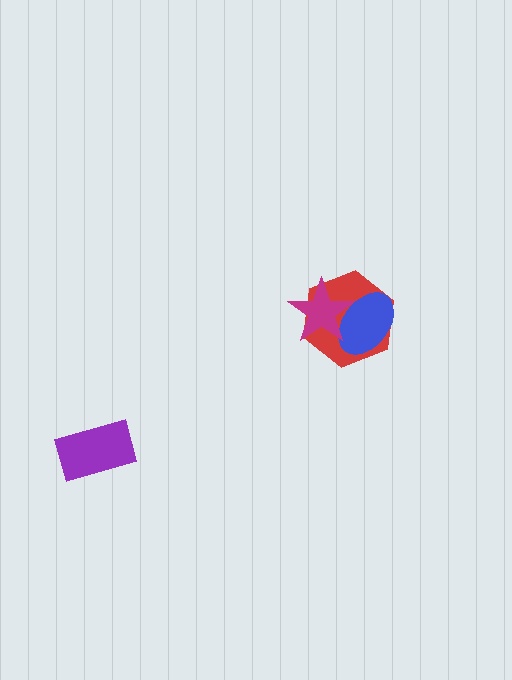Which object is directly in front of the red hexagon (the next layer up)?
The blue ellipse is directly in front of the red hexagon.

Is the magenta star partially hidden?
No, no other shape covers it.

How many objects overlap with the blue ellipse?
2 objects overlap with the blue ellipse.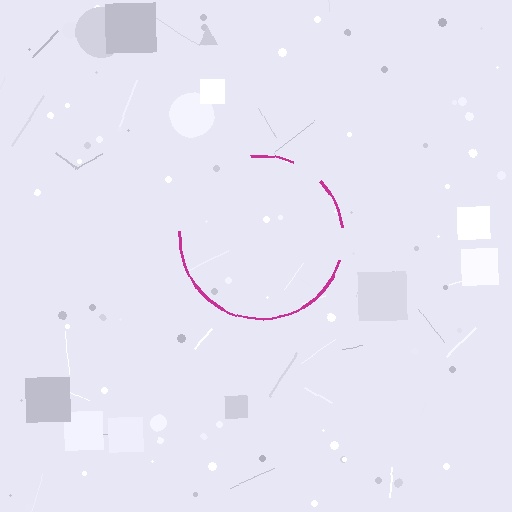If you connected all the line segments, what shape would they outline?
They would outline a circle.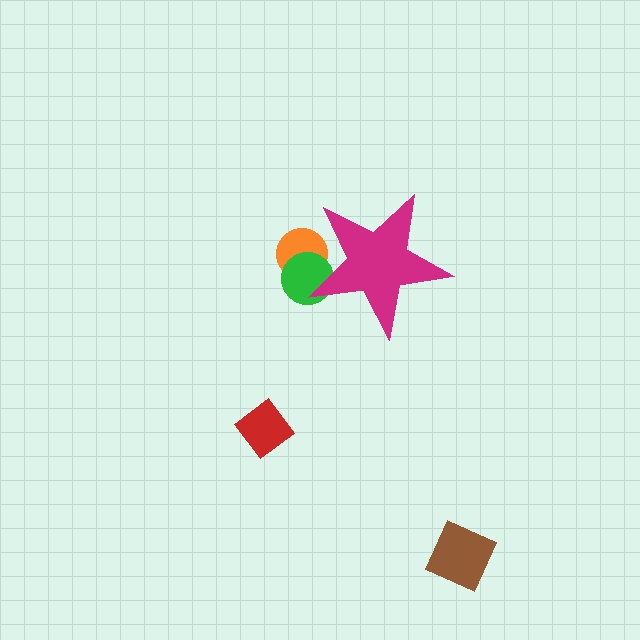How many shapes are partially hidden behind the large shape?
2 shapes are partially hidden.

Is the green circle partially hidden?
Yes, the green circle is partially hidden behind the magenta star.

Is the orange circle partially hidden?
Yes, the orange circle is partially hidden behind the magenta star.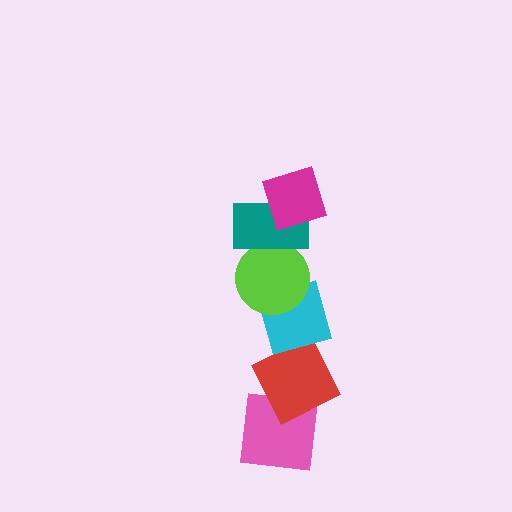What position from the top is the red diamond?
The red diamond is 5th from the top.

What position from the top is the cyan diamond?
The cyan diamond is 4th from the top.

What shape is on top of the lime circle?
The teal rectangle is on top of the lime circle.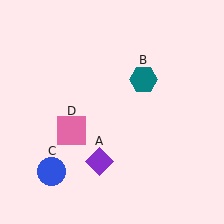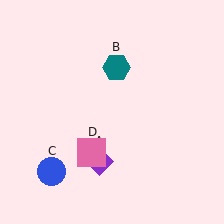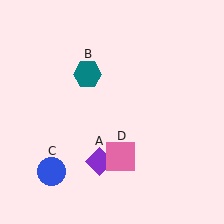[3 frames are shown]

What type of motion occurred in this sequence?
The teal hexagon (object B), pink square (object D) rotated counterclockwise around the center of the scene.